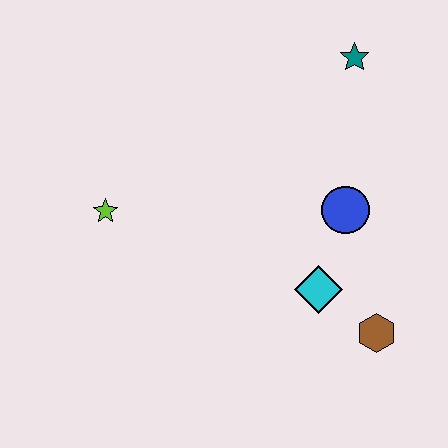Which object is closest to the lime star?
The cyan diamond is closest to the lime star.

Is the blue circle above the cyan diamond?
Yes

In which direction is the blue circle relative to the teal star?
The blue circle is below the teal star.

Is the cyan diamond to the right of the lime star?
Yes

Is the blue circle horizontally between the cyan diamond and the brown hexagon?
Yes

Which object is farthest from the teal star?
The lime star is farthest from the teal star.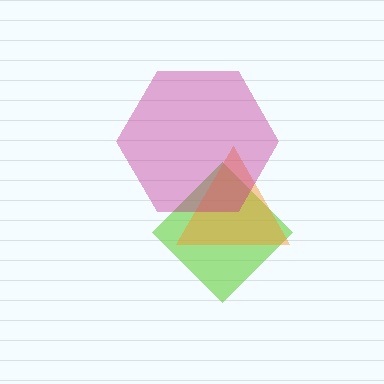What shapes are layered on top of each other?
The layered shapes are: a lime diamond, an orange triangle, a magenta hexagon.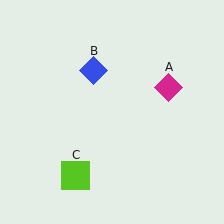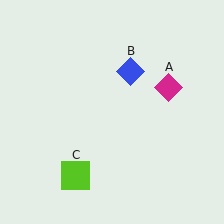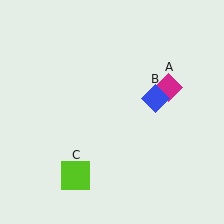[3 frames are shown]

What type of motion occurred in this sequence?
The blue diamond (object B) rotated clockwise around the center of the scene.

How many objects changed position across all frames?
1 object changed position: blue diamond (object B).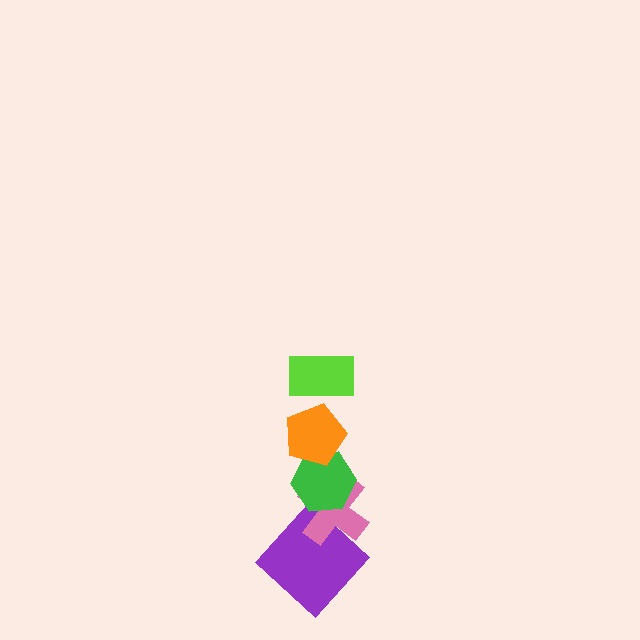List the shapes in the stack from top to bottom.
From top to bottom: the lime rectangle, the orange pentagon, the green hexagon, the pink cross, the purple diamond.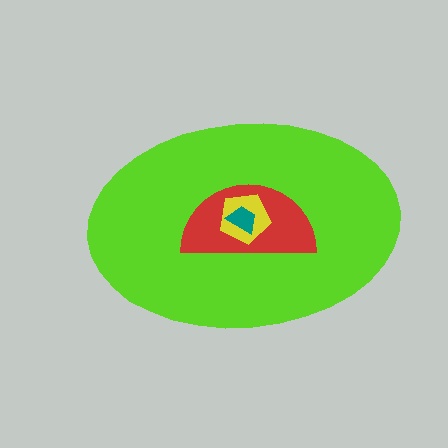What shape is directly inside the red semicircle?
The yellow pentagon.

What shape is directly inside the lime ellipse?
The red semicircle.